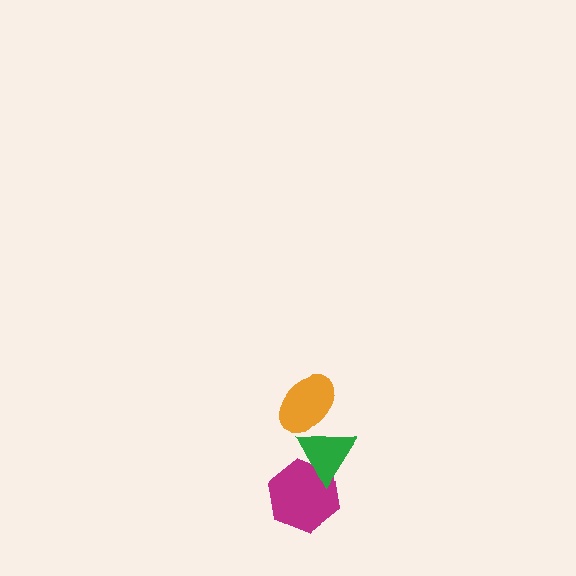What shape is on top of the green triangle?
The orange ellipse is on top of the green triangle.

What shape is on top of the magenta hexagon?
The green triangle is on top of the magenta hexagon.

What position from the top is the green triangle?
The green triangle is 2nd from the top.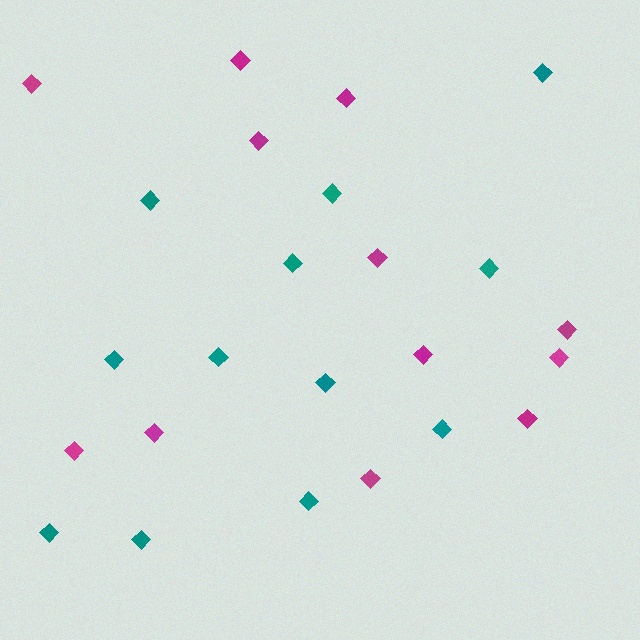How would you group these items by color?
There are 2 groups: one group of magenta diamonds (12) and one group of teal diamonds (12).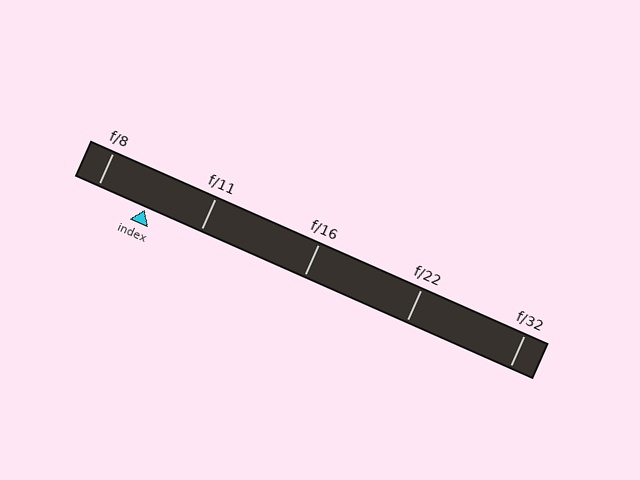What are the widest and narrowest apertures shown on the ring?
The widest aperture shown is f/8 and the narrowest is f/32.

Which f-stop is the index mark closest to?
The index mark is closest to f/8.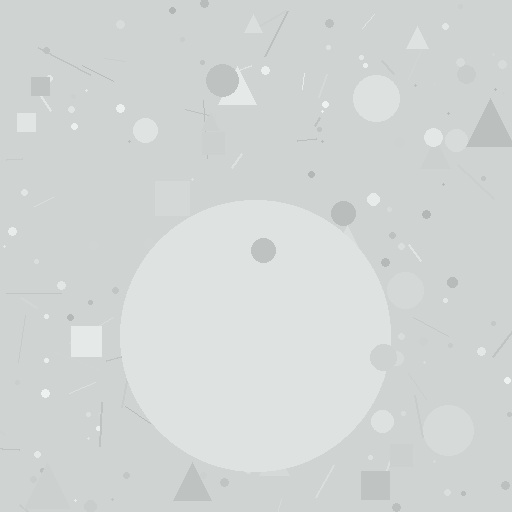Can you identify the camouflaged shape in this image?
The camouflaged shape is a circle.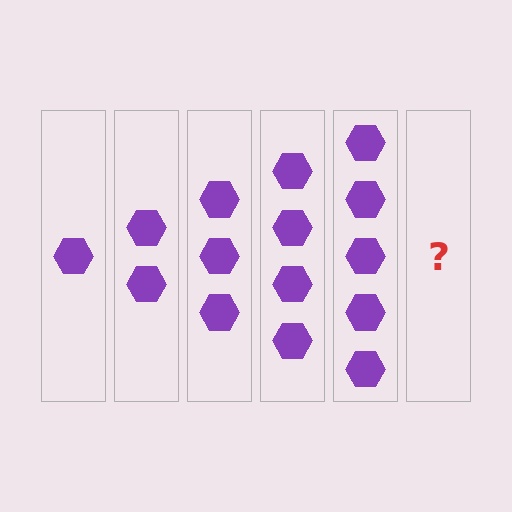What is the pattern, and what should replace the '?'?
The pattern is that each step adds one more hexagon. The '?' should be 6 hexagons.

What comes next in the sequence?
The next element should be 6 hexagons.